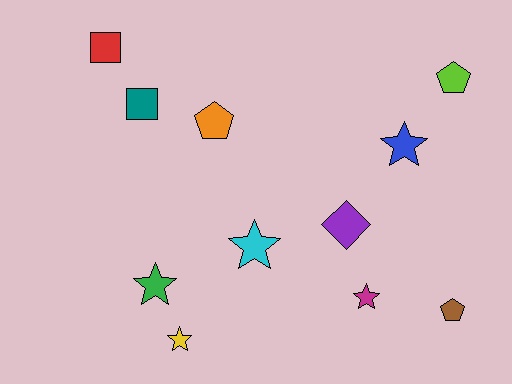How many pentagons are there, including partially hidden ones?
There are 3 pentagons.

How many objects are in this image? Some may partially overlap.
There are 11 objects.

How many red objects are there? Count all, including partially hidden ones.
There is 1 red object.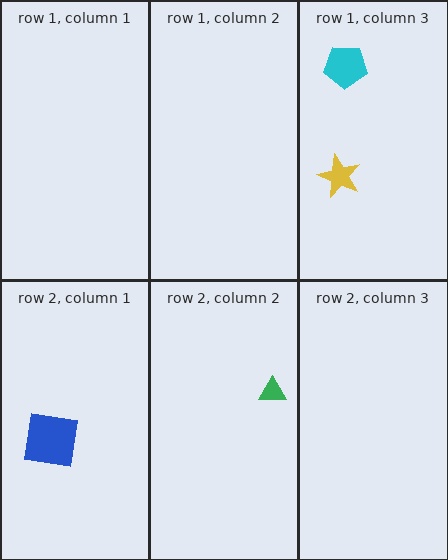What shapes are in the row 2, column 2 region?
The green triangle.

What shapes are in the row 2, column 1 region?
The blue square.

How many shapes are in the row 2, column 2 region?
1.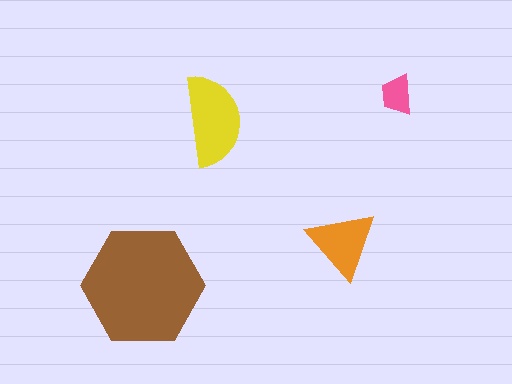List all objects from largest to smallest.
The brown hexagon, the yellow semicircle, the orange triangle, the pink trapezoid.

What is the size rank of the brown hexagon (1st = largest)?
1st.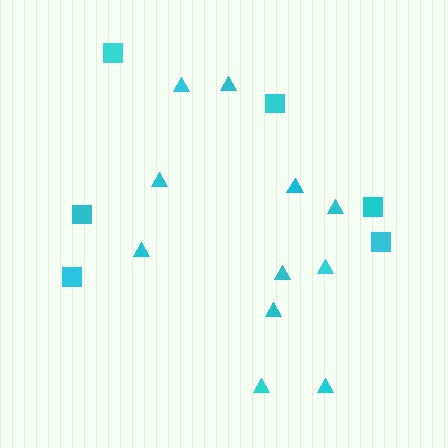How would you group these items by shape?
There are 2 groups: one group of triangles (11) and one group of squares (6).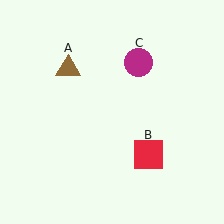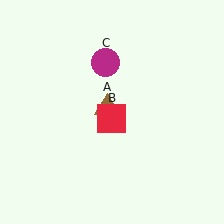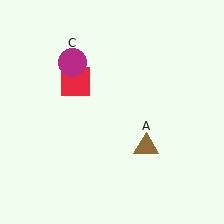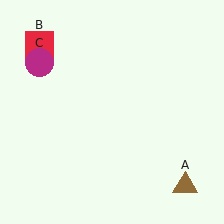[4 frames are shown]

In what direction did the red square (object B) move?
The red square (object B) moved up and to the left.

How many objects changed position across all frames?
3 objects changed position: brown triangle (object A), red square (object B), magenta circle (object C).